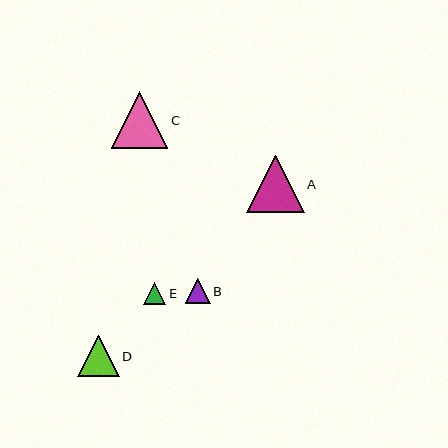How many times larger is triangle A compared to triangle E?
Triangle A is approximately 2.6 times the size of triangle E.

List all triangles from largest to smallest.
From largest to smallest: A, C, D, B, E.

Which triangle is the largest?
Triangle A is the largest with a size of approximately 57 pixels.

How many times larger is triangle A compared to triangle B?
Triangle A is approximately 2.3 times the size of triangle B.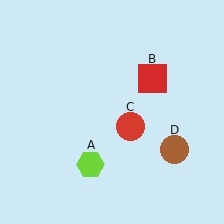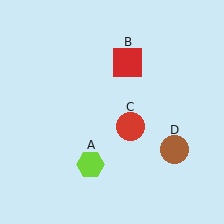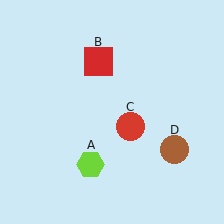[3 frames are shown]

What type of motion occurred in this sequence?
The red square (object B) rotated counterclockwise around the center of the scene.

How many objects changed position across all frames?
1 object changed position: red square (object B).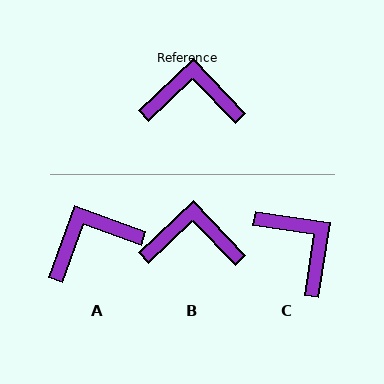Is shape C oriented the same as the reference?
No, it is off by about 52 degrees.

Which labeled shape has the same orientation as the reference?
B.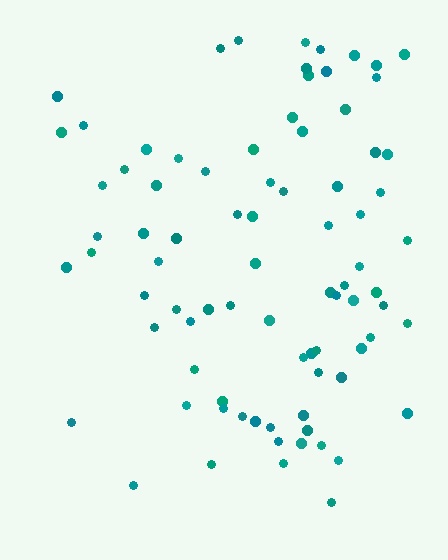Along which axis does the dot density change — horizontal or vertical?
Horizontal.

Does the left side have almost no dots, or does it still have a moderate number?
Still a moderate number, just noticeably fewer than the right.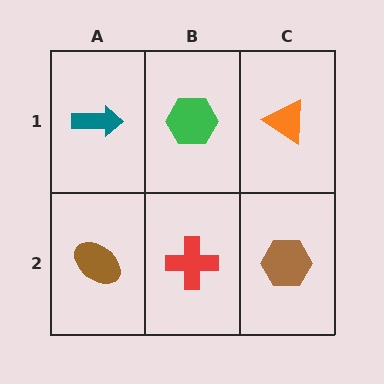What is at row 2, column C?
A brown hexagon.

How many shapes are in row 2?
3 shapes.